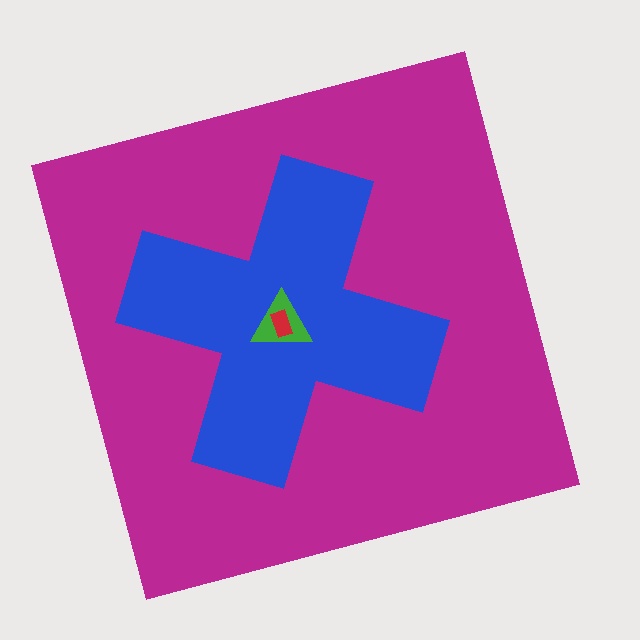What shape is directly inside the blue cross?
The green triangle.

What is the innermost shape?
The red rectangle.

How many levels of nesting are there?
4.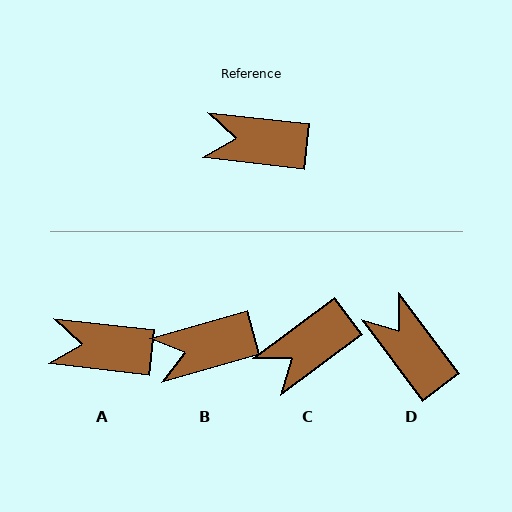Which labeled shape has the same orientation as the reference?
A.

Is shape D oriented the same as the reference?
No, it is off by about 46 degrees.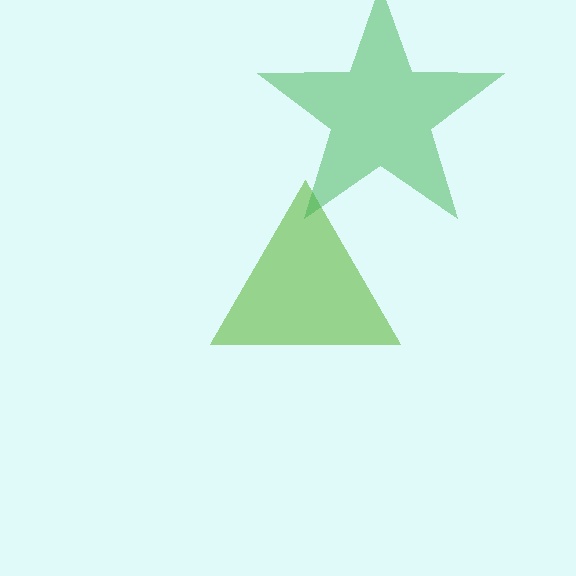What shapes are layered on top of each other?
The layered shapes are: a lime triangle, a green star.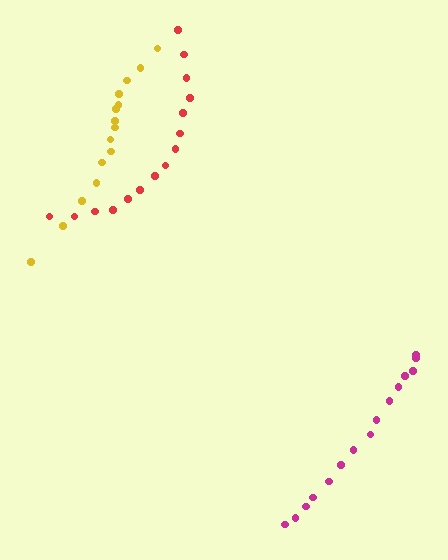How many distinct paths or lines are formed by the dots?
There are 3 distinct paths.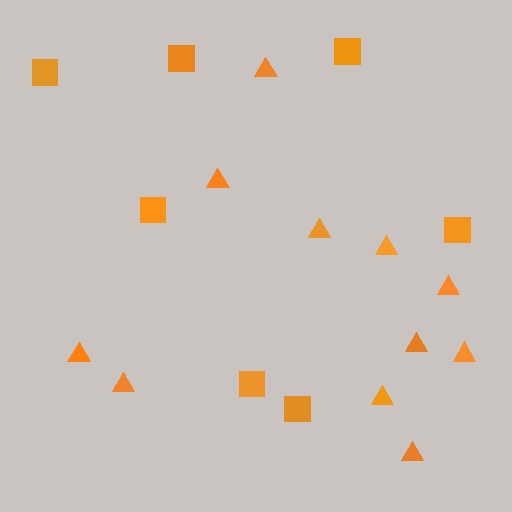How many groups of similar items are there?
There are 2 groups: one group of triangles (11) and one group of squares (7).